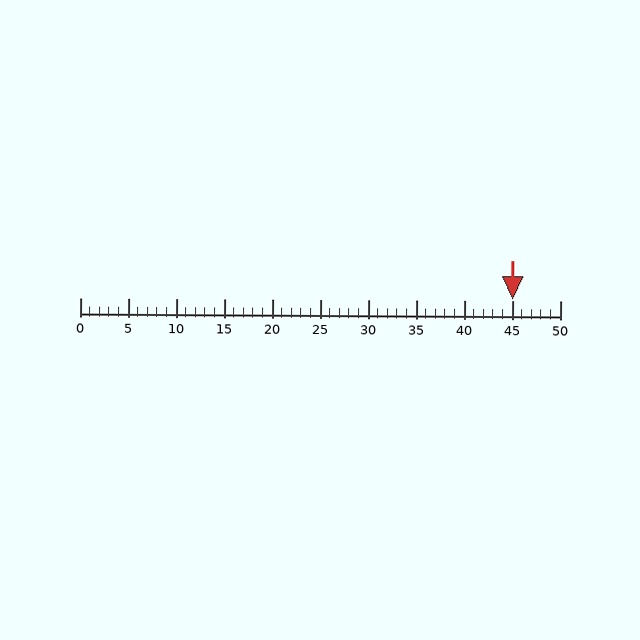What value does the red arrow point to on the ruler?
The red arrow points to approximately 45.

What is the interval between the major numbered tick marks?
The major tick marks are spaced 5 units apart.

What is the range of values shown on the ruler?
The ruler shows values from 0 to 50.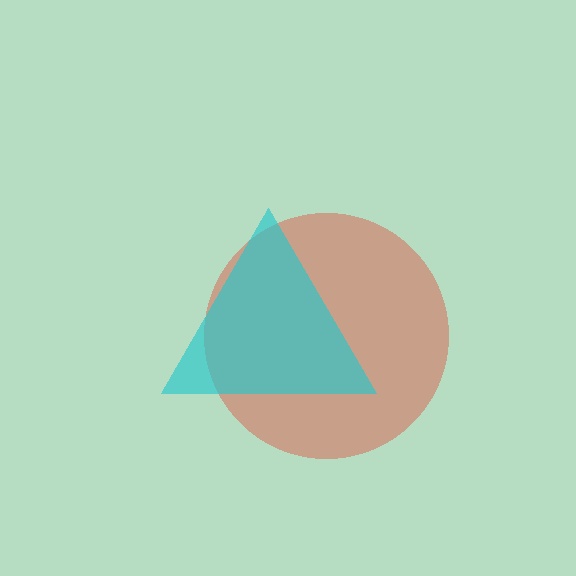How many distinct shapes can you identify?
There are 2 distinct shapes: a red circle, a cyan triangle.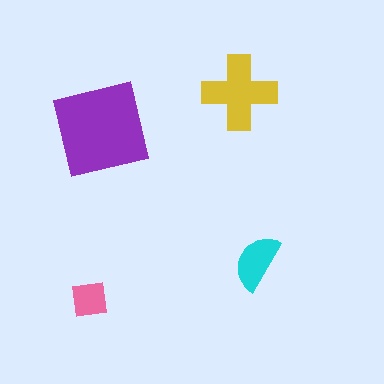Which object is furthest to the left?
The pink square is leftmost.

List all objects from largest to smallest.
The purple square, the yellow cross, the cyan semicircle, the pink square.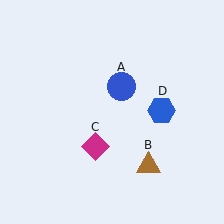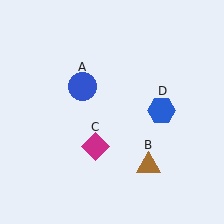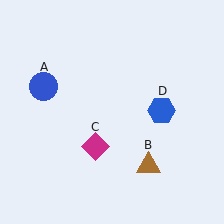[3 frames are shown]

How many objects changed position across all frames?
1 object changed position: blue circle (object A).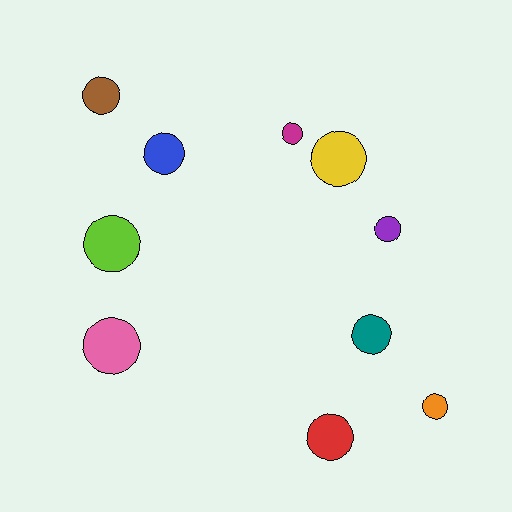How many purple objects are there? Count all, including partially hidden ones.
There is 1 purple object.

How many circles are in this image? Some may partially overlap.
There are 10 circles.